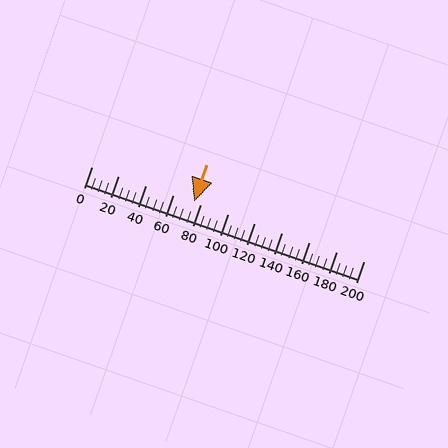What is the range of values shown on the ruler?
The ruler shows values from 0 to 200.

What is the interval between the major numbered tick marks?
The major tick marks are spaced 20 units apart.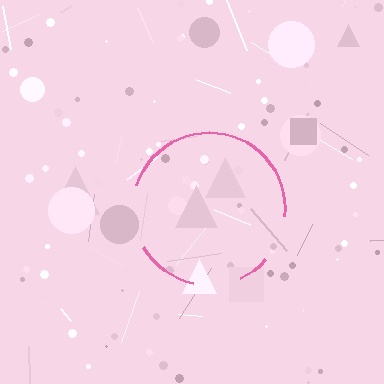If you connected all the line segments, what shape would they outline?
They would outline a circle.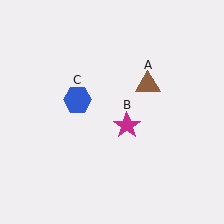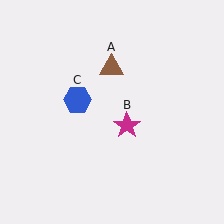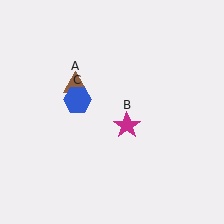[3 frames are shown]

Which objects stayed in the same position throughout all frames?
Magenta star (object B) and blue hexagon (object C) remained stationary.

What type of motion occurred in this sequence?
The brown triangle (object A) rotated counterclockwise around the center of the scene.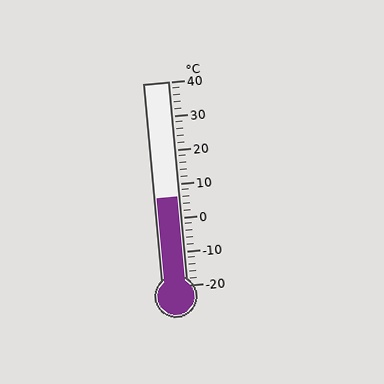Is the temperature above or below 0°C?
The temperature is above 0°C.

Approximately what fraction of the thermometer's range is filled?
The thermometer is filled to approximately 45% of its range.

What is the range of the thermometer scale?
The thermometer scale ranges from -20°C to 40°C.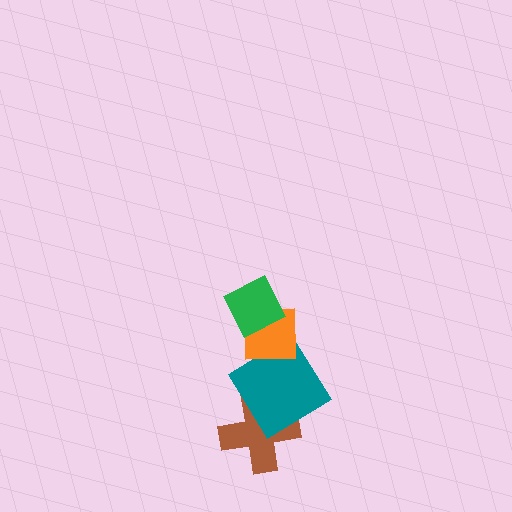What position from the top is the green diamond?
The green diamond is 1st from the top.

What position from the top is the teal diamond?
The teal diamond is 3rd from the top.